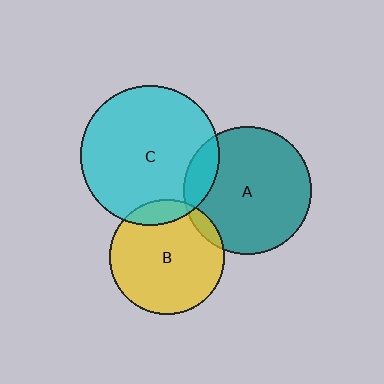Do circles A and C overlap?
Yes.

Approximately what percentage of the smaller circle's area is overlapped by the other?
Approximately 15%.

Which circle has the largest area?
Circle C (cyan).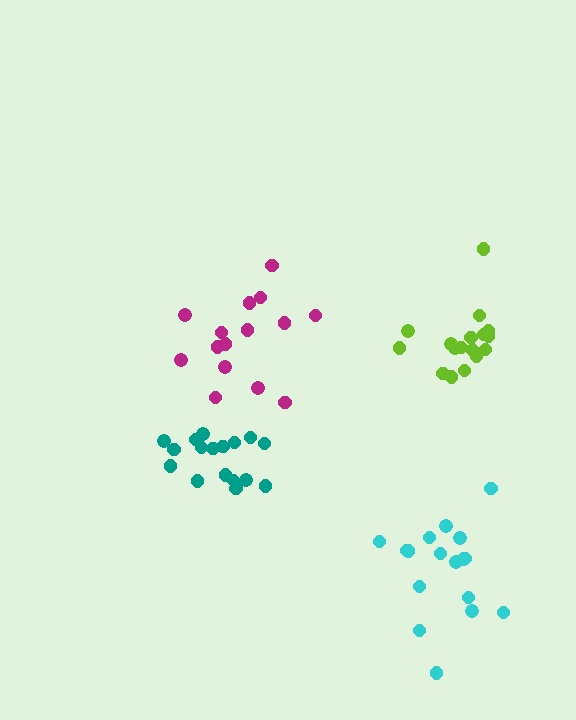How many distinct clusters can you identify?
There are 4 distinct clusters.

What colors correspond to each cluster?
The clusters are colored: magenta, teal, cyan, lime.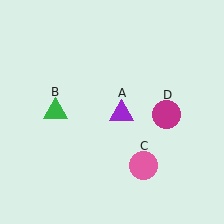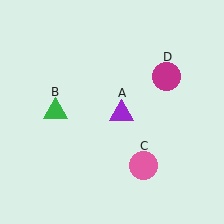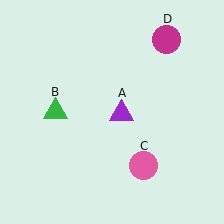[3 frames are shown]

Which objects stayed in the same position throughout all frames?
Purple triangle (object A) and green triangle (object B) and pink circle (object C) remained stationary.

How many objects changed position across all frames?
1 object changed position: magenta circle (object D).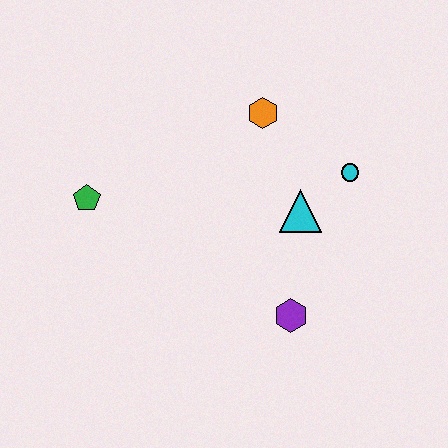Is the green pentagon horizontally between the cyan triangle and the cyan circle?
No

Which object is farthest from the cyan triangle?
The green pentagon is farthest from the cyan triangle.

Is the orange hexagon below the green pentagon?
No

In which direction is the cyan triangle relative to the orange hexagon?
The cyan triangle is below the orange hexagon.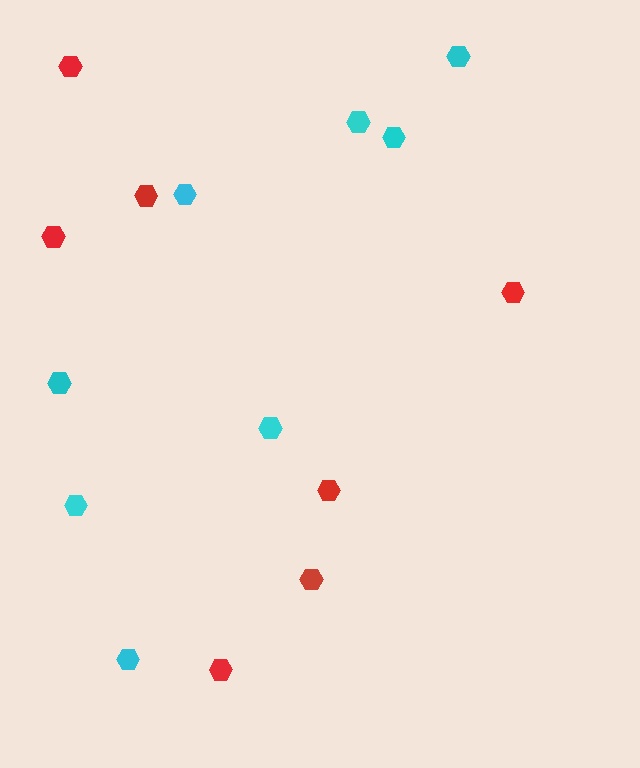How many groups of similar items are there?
There are 2 groups: one group of red hexagons (7) and one group of cyan hexagons (8).